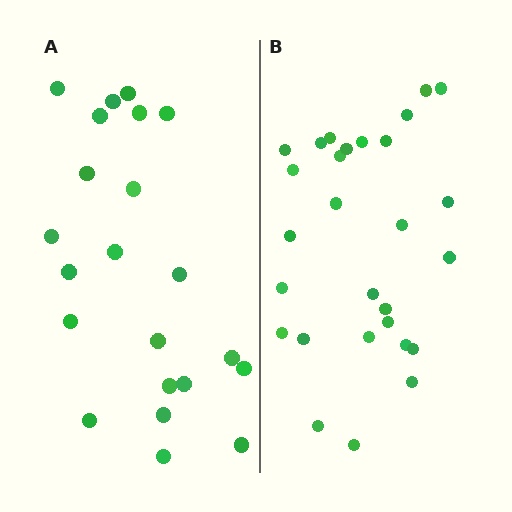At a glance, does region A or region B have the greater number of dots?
Region B (the right region) has more dots.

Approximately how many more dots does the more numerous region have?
Region B has about 6 more dots than region A.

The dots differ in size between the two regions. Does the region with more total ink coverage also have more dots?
No. Region A has more total ink coverage because its dots are larger, but region B actually contains more individual dots. Total area can be misleading — the number of items is what matters here.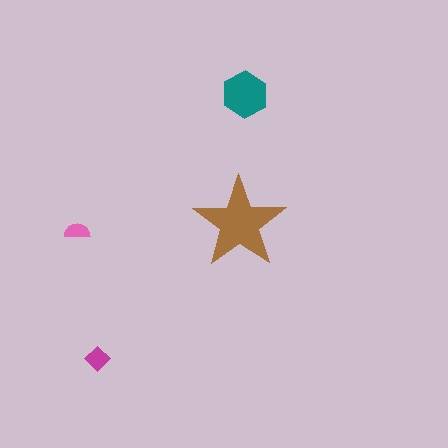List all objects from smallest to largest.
The pink semicircle, the magenta diamond, the teal hexagon, the brown star.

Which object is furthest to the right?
The teal hexagon is rightmost.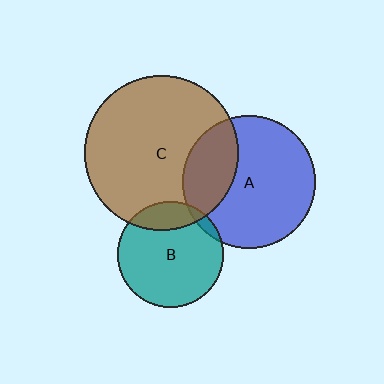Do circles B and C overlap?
Yes.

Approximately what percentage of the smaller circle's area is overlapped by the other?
Approximately 15%.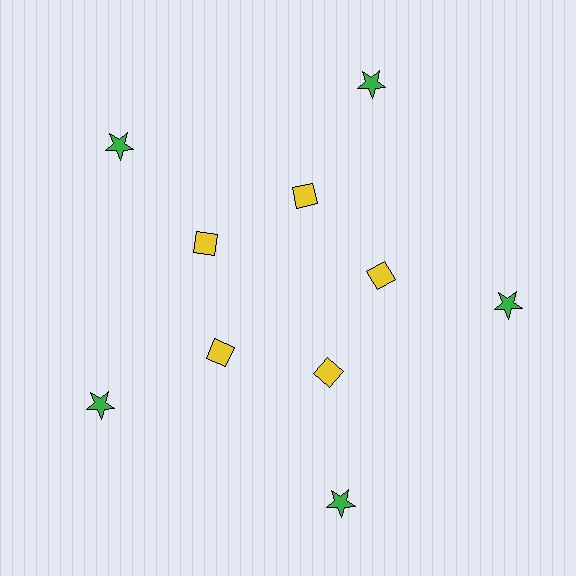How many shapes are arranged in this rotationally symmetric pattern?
There are 10 shapes, arranged in 5 groups of 2.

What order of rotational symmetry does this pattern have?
This pattern has 5-fold rotational symmetry.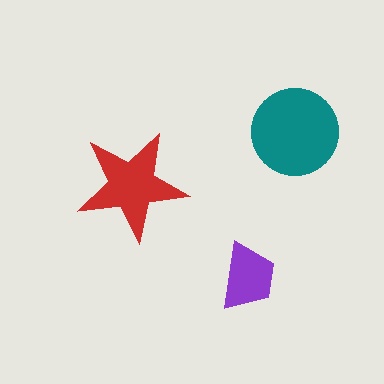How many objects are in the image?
There are 3 objects in the image.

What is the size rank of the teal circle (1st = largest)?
1st.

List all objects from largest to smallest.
The teal circle, the red star, the purple trapezoid.